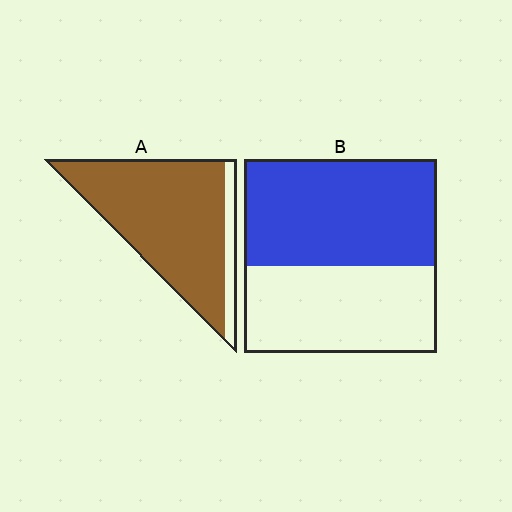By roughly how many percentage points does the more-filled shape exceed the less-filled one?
By roughly 35 percentage points (A over B).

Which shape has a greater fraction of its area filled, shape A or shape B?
Shape A.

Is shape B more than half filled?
Yes.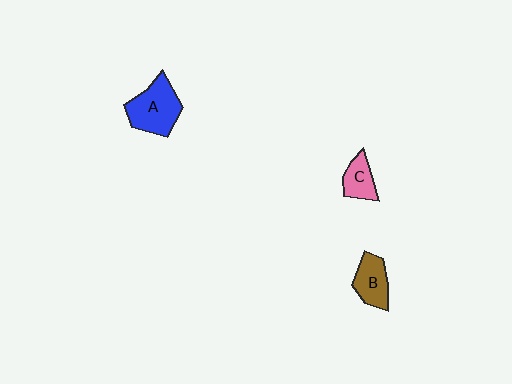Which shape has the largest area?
Shape A (blue).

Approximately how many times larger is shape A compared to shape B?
Approximately 1.5 times.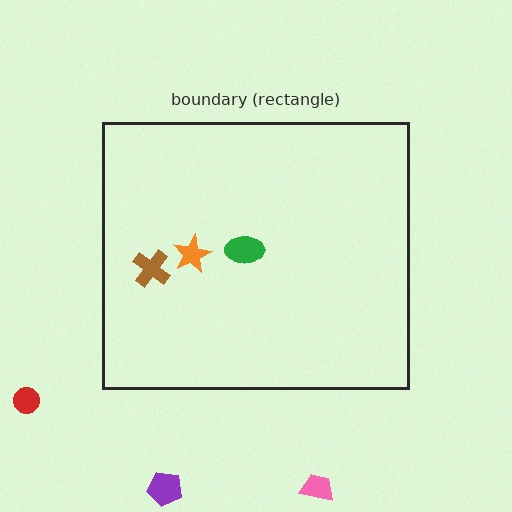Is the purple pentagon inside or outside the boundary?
Outside.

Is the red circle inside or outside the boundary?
Outside.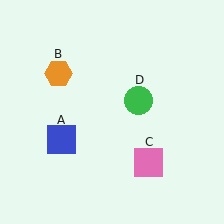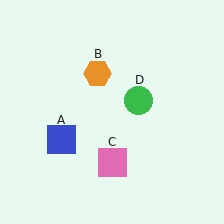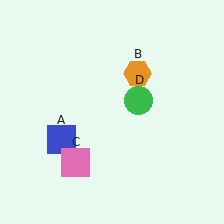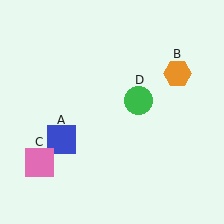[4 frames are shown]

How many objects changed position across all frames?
2 objects changed position: orange hexagon (object B), pink square (object C).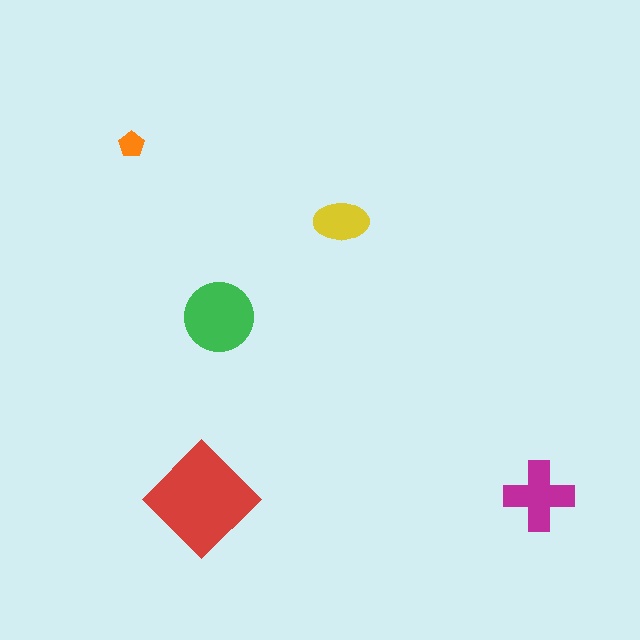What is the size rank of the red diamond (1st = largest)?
1st.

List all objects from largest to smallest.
The red diamond, the green circle, the magenta cross, the yellow ellipse, the orange pentagon.